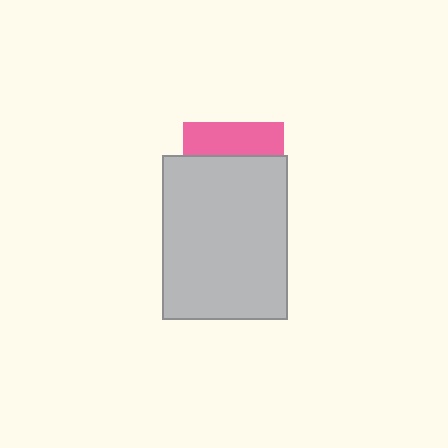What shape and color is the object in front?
The object in front is a light gray rectangle.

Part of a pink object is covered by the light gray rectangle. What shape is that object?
It is a square.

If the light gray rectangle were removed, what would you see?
You would see the complete pink square.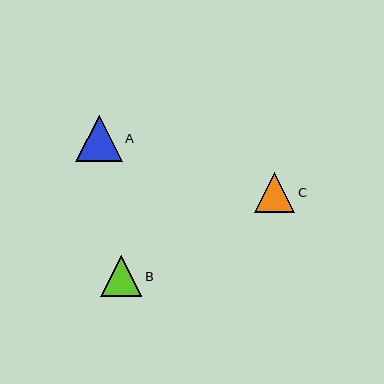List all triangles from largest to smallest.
From largest to smallest: A, B, C.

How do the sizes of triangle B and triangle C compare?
Triangle B and triangle C are approximately the same size.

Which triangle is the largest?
Triangle A is the largest with a size of approximately 46 pixels.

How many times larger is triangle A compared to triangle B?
Triangle A is approximately 1.1 times the size of triangle B.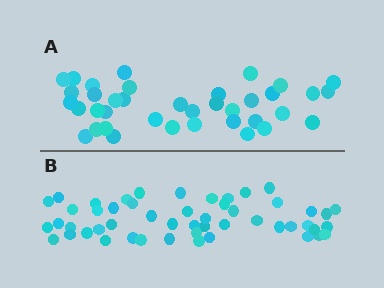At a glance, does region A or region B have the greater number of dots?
Region B (the bottom region) has more dots.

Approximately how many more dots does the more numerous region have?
Region B has approximately 15 more dots than region A.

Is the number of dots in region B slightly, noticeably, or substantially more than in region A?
Region B has noticeably more, but not dramatically so. The ratio is roughly 1.3 to 1.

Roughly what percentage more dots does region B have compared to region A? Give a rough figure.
About 35% more.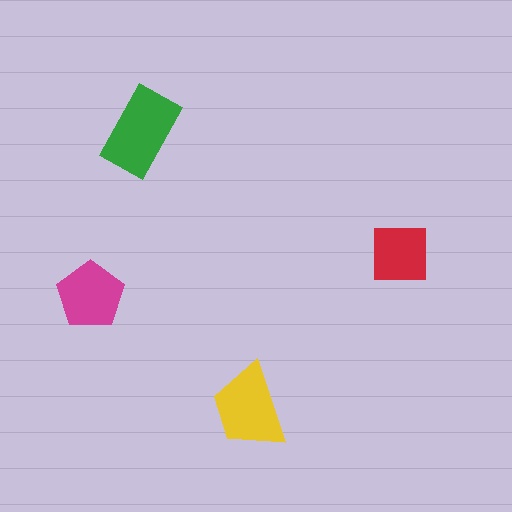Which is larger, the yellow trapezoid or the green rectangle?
The green rectangle.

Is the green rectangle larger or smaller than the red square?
Larger.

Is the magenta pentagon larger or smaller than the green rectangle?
Smaller.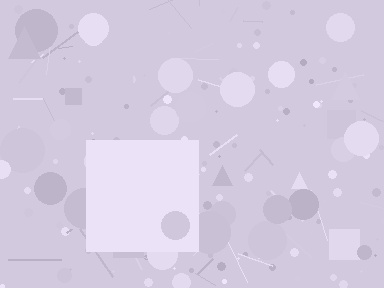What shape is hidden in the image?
A square is hidden in the image.